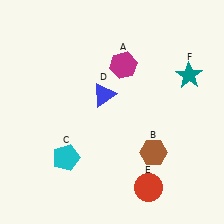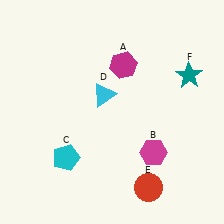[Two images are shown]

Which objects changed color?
B changed from brown to magenta. D changed from blue to cyan.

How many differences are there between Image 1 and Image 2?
There are 2 differences between the two images.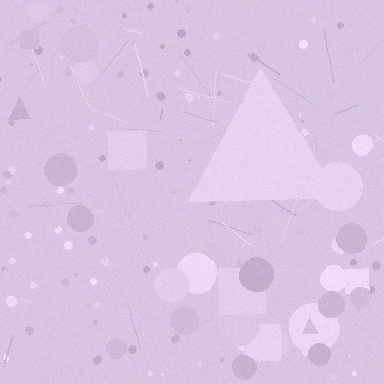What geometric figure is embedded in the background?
A triangle is embedded in the background.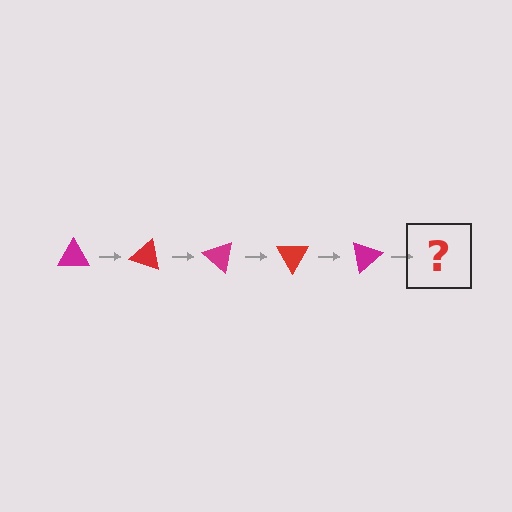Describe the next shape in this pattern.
It should be a red triangle, rotated 100 degrees from the start.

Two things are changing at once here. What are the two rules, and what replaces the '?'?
The two rules are that it rotates 20 degrees each step and the color cycles through magenta and red. The '?' should be a red triangle, rotated 100 degrees from the start.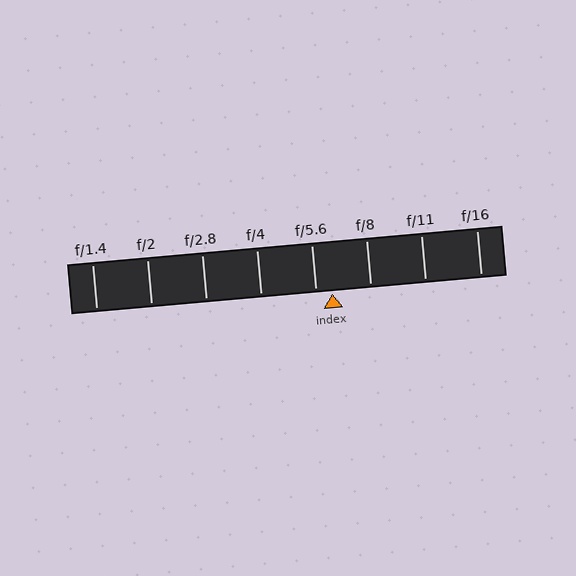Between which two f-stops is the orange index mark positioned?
The index mark is between f/5.6 and f/8.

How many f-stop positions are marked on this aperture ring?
There are 8 f-stop positions marked.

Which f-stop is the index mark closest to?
The index mark is closest to f/5.6.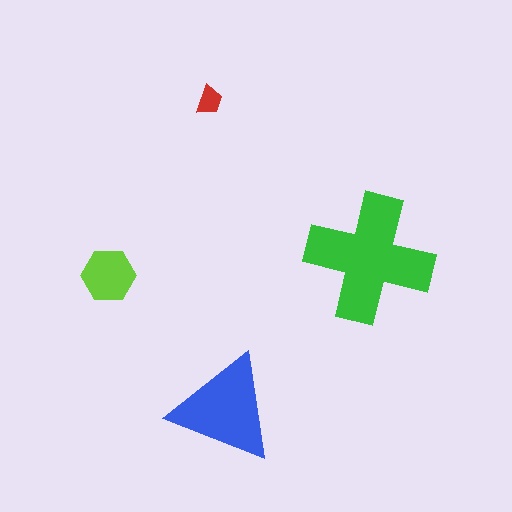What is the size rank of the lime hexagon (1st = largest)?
3rd.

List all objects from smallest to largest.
The red trapezoid, the lime hexagon, the blue triangle, the green cross.